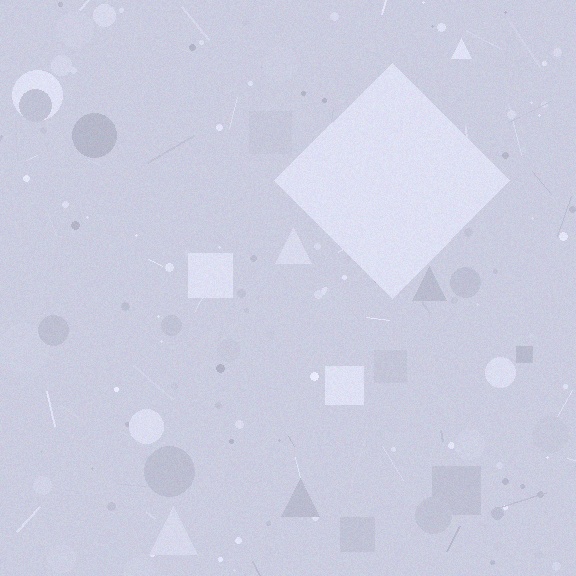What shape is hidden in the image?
A diamond is hidden in the image.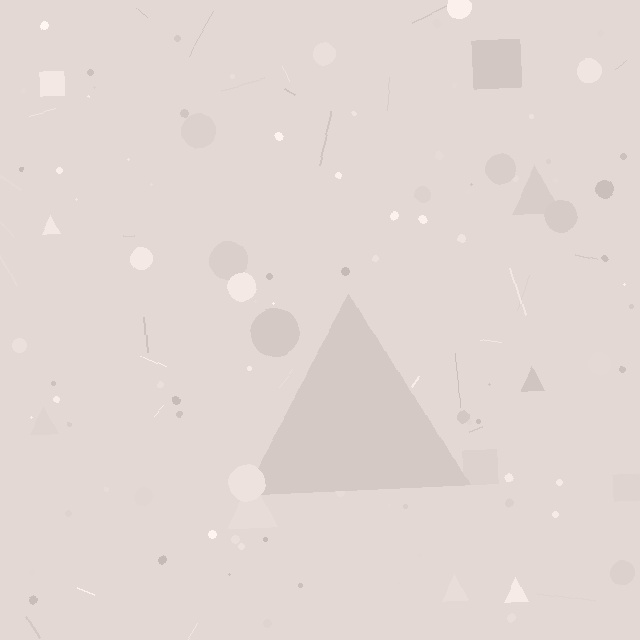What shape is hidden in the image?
A triangle is hidden in the image.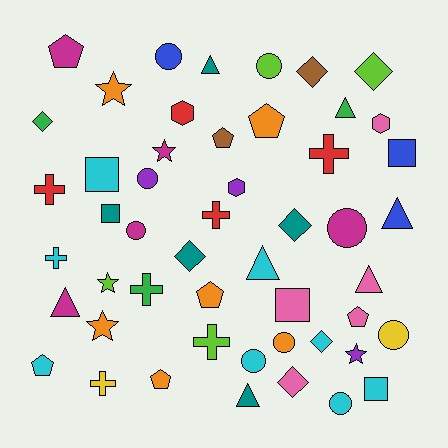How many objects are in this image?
There are 50 objects.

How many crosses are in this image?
There are 7 crosses.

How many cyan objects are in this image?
There are 8 cyan objects.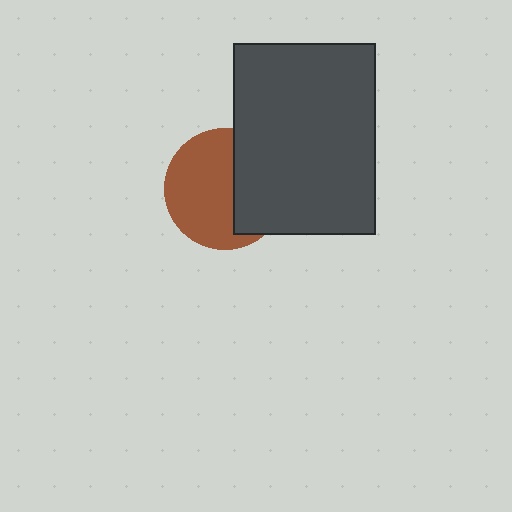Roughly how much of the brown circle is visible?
About half of it is visible (roughly 61%).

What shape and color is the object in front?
The object in front is a dark gray rectangle.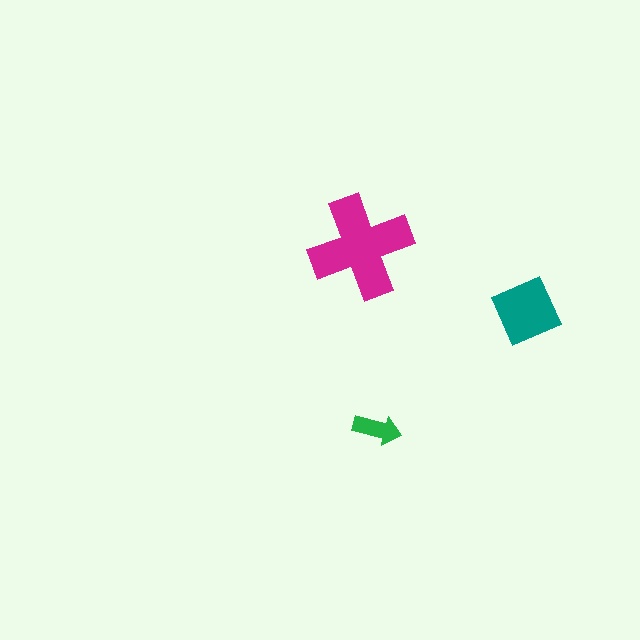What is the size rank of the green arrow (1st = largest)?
3rd.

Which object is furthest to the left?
The magenta cross is leftmost.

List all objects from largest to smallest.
The magenta cross, the teal diamond, the green arrow.